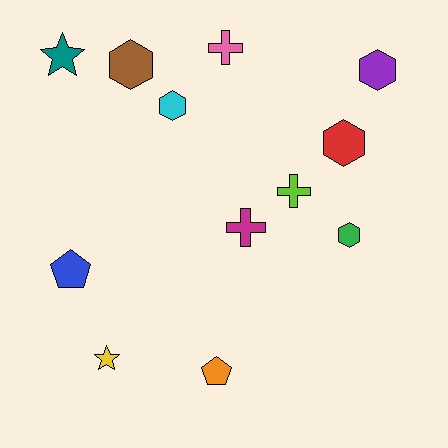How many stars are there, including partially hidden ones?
There are 2 stars.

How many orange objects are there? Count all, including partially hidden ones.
There is 1 orange object.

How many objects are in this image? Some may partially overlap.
There are 12 objects.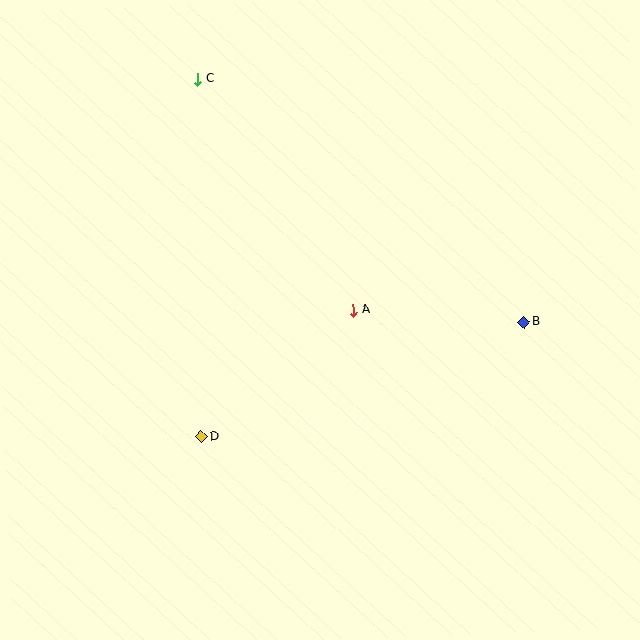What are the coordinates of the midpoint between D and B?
The midpoint between D and B is at (363, 379).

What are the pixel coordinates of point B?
Point B is at (524, 322).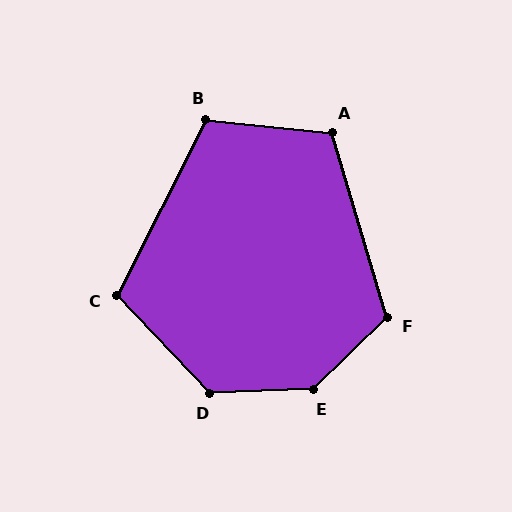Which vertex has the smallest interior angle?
C, at approximately 110 degrees.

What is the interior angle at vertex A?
Approximately 112 degrees (obtuse).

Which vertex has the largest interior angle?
E, at approximately 138 degrees.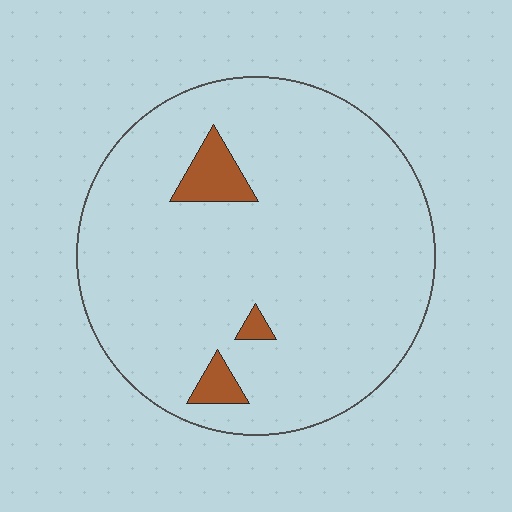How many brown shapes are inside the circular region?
3.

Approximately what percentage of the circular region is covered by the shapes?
Approximately 5%.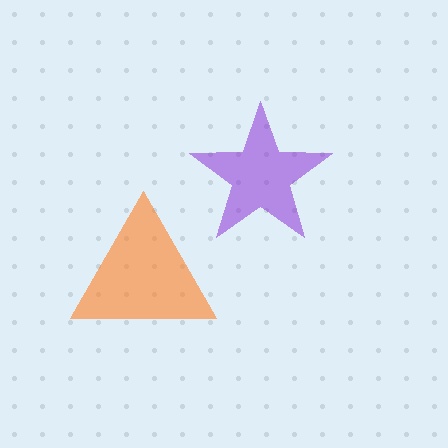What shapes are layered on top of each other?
The layered shapes are: an orange triangle, a purple star.